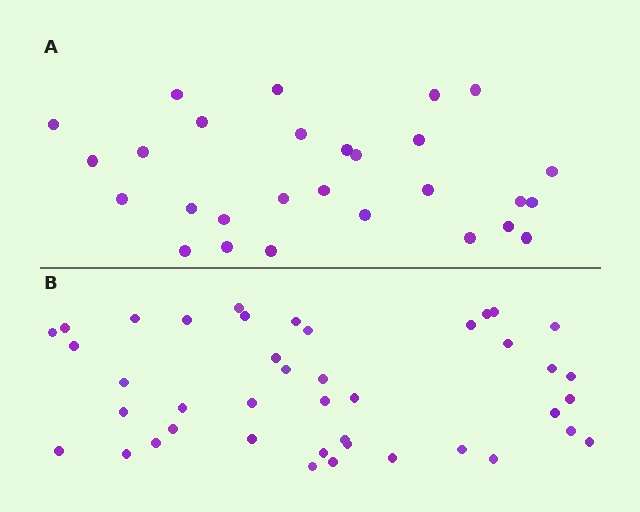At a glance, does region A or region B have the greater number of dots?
Region B (the bottom region) has more dots.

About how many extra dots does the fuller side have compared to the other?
Region B has approximately 15 more dots than region A.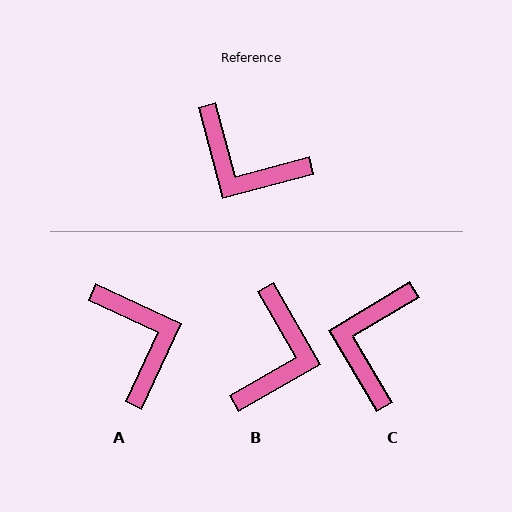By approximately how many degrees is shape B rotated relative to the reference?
Approximately 105 degrees counter-clockwise.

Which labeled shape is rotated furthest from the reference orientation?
A, about 140 degrees away.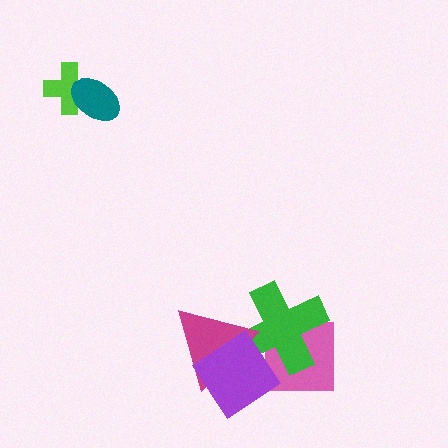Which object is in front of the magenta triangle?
The purple diamond is in front of the magenta triangle.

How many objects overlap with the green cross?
3 objects overlap with the green cross.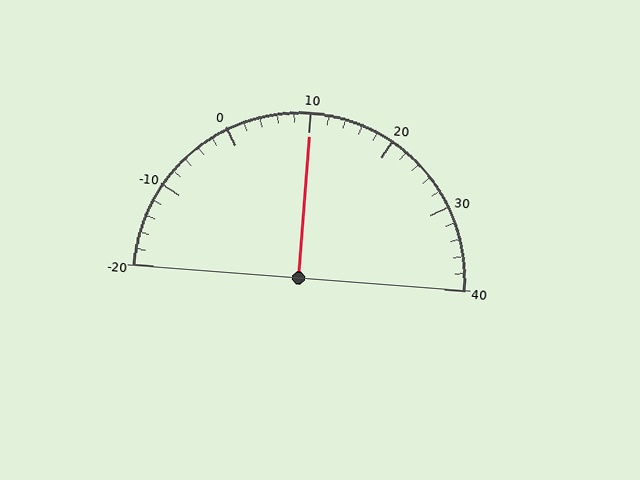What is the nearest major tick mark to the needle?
The nearest major tick mark is 10.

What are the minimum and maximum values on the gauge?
The gauge ranges from -20 to 40.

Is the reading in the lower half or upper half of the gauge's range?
The reading is in the upper half of the range (-20 to 40).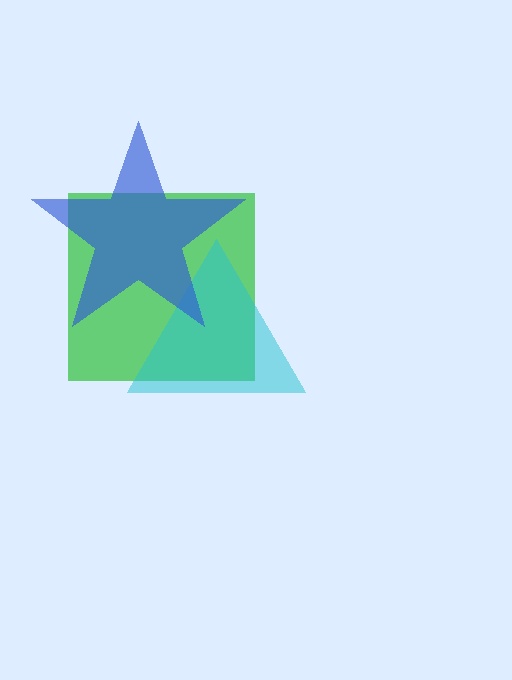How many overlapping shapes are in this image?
There are 3 overlapping shapes in the image.